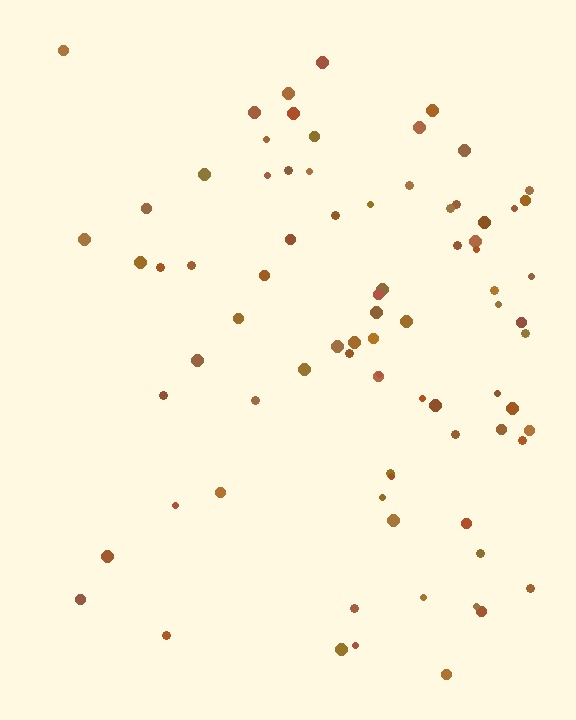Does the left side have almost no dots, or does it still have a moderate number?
Still a moderate number, just noticeably fewer than the right.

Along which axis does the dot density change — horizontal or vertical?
Horizontal.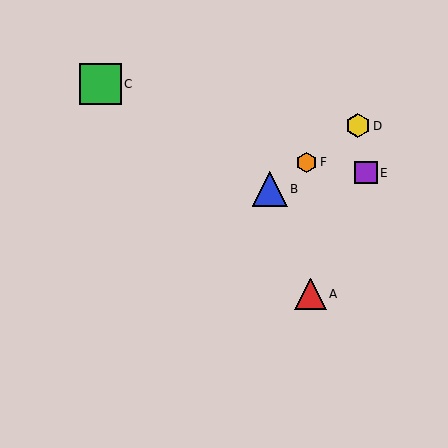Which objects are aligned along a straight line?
Objects B, D, F are aligned along a straight line.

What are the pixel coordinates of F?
Object F is at (307, 162).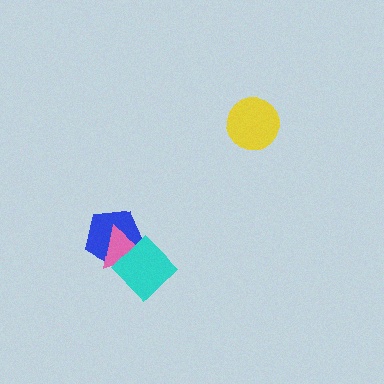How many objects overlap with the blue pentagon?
2 objects overlap with the blue pentagon.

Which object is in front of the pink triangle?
The cyan diamond is in front of the pink triangle.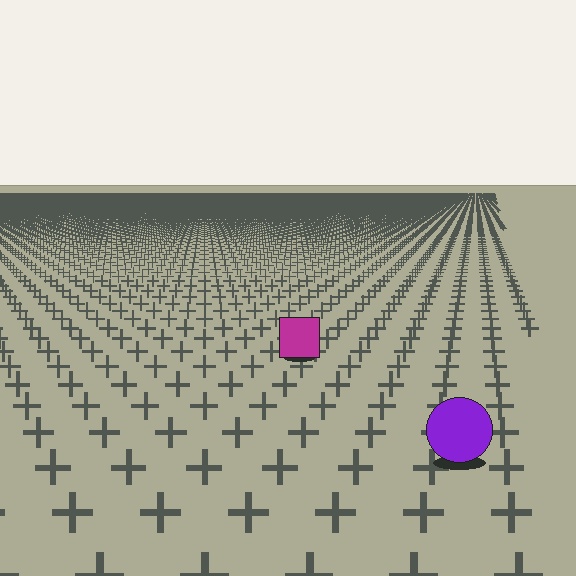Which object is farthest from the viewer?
The magenta square is farthest from the viewer. It appears smaller and the ground texture around it is denser.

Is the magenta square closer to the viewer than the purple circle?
No. The purple circle is closer — you can tell from the texture gradient: the ground texture is coarser near it.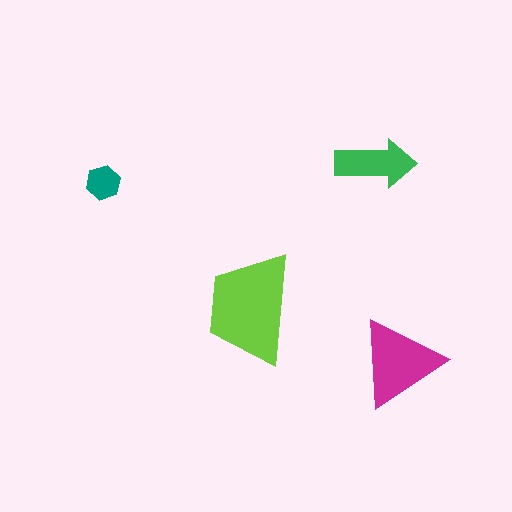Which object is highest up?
The green arrow is topmost.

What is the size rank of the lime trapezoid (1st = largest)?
1st.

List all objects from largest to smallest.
The lime trapezoid, the magenta triangle, the green arrow, the teal hexagon.